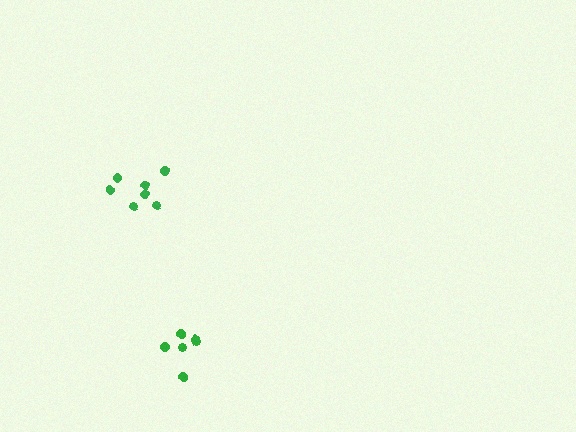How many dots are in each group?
Group 1: 7 dots, Group 2: 7 dots (14 total).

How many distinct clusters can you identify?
There are 2 distinct clusters.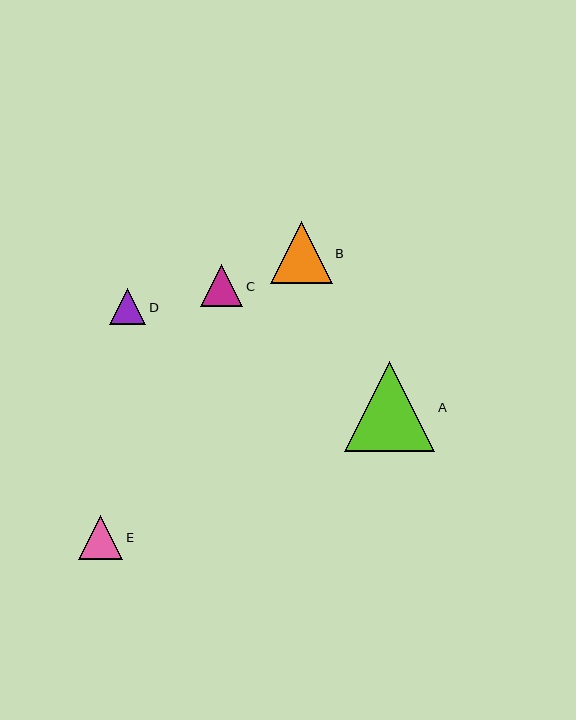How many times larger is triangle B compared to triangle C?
Triangle B is approximately 1.5 times the size of triangle C.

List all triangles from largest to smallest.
From largest to smallest: A, B, E, C, D.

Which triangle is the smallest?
Triangle D is the smallest with a size of approximately 36 pixels.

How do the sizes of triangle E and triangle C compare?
Triangle E and triangle C are approximately the same size.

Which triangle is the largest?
Triangle A is the largest with a size of approximately 90 pixels.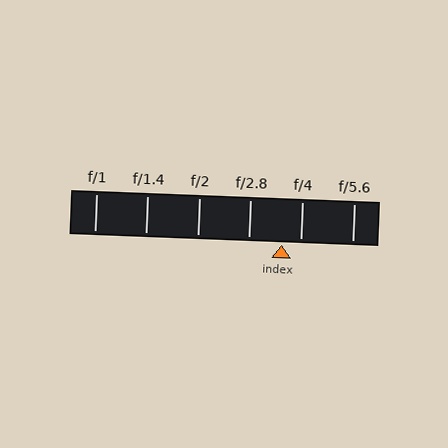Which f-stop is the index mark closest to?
The index mark is closest to f/4.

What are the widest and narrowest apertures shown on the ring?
The widest aperture shown is f/1 and the narrowest is f/5.6.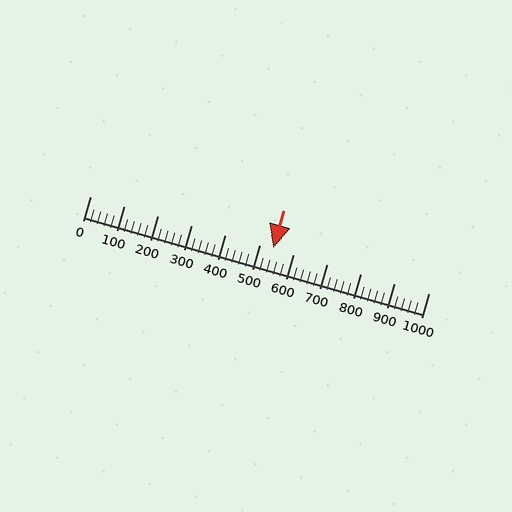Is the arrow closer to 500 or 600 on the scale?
The arrow is closer to 500.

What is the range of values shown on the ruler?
The ruler shows values from 0 to 1000.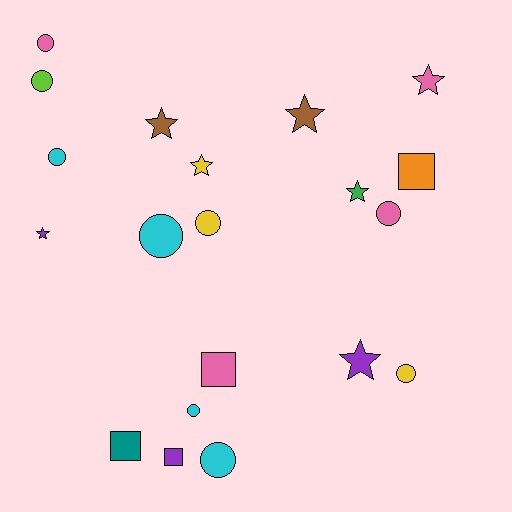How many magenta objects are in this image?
There are no magenta objects.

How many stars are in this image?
There are 7 stars.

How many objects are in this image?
There are 20 objects.